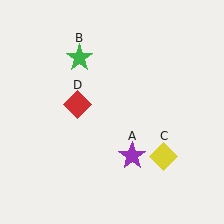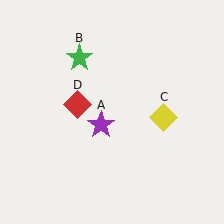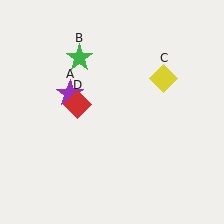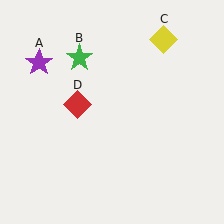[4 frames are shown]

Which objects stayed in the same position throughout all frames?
Green star (object B) and red diamond (object D) remained stationary.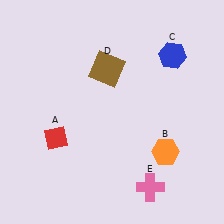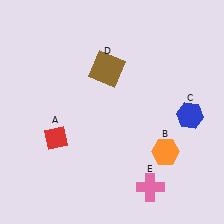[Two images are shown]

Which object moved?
The blue hexagon (C) moved down.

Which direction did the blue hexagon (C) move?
The blue hexagon (C) moved down.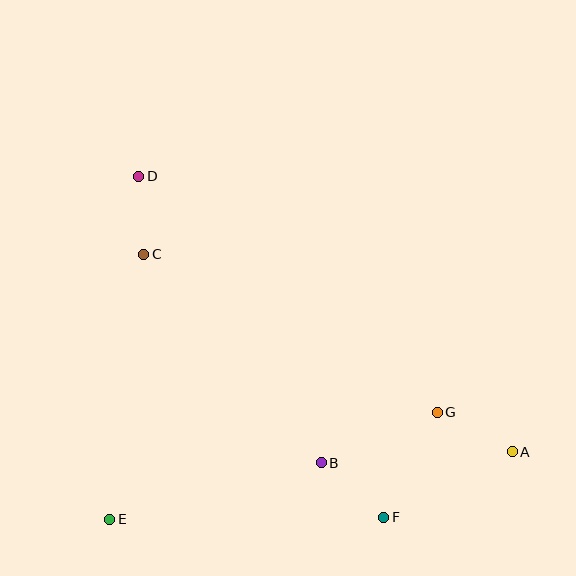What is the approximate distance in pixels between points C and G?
The distance between C and G is approximately 333 pixels.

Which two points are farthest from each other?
Points A and D are farthest from each other.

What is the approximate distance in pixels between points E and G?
The distance between E and G is approximately 345 pixels.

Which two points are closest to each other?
Points C and D are closest to each other.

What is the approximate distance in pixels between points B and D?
The distance between B and D is approximately 340 pixels.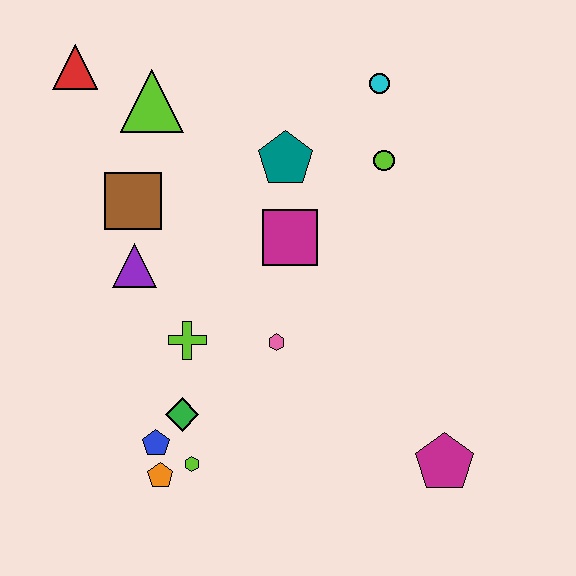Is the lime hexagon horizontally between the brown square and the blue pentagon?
No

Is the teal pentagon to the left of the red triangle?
No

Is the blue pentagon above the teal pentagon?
No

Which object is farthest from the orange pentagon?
The cyan circle is farthest from the orange pentagon.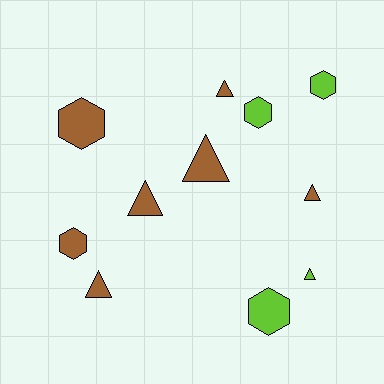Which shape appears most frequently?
Triangle, with 6 objects.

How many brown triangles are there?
There are 5 brown triangles.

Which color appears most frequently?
Brown, with 7 objects.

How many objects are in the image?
There are 11 objects.